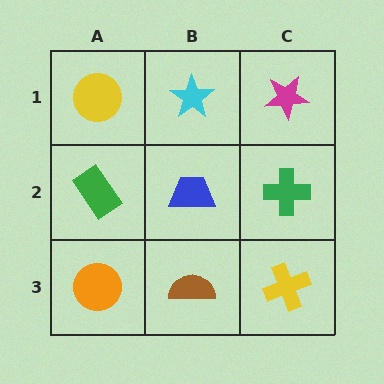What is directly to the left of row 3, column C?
A brown semicircle.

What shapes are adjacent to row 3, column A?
A green rectangle (row 2, column A), a brown semicircle (row 3, column B).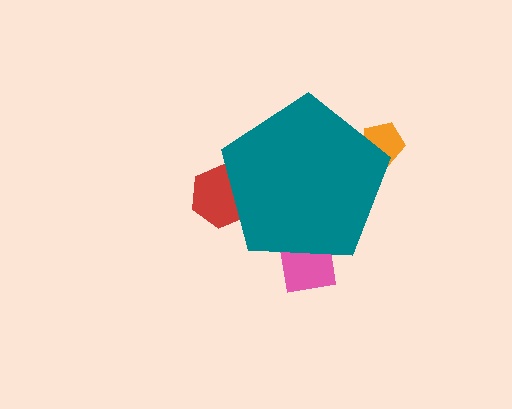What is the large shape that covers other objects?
A teal pentagon.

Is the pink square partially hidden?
Yes, the pink square is partially hidden behind the teal pentagon.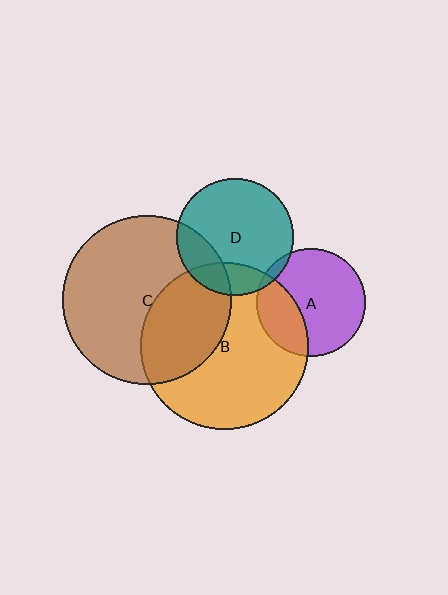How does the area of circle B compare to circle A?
Approximately 2.4 times.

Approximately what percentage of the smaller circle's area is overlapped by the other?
Approximately 30%.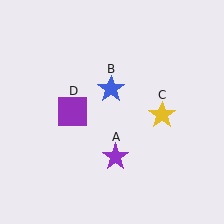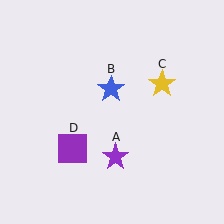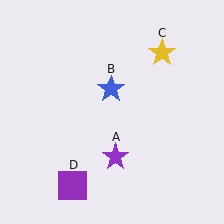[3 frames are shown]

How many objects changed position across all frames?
2 objects changed position: yellow star (object C), purple square (object D).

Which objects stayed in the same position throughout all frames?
Purple star (object A) and blue star (object B) remained stationary.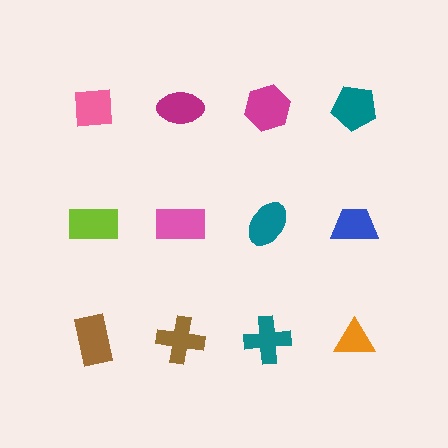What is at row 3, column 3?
A teal cross.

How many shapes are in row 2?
4 shapes.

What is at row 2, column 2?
A pink rectangle.